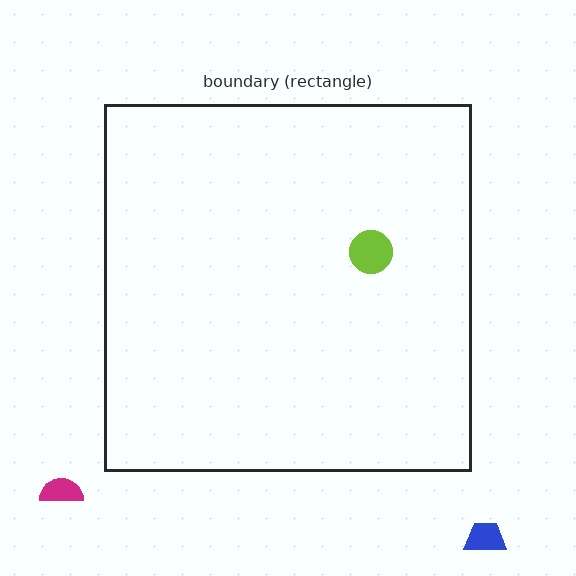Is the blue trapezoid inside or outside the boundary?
Outside.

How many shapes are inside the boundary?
1 inside, 2 outside.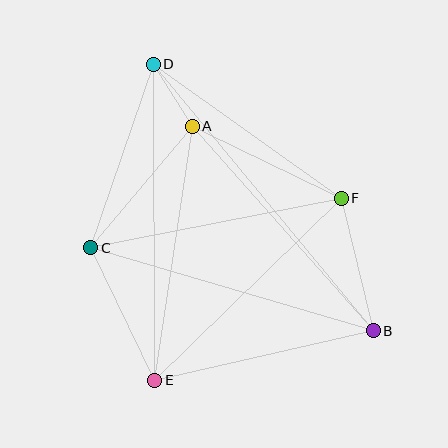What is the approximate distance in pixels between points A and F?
The distance between A and F is approximately 166 pixels.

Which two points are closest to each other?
Points A and D are closest to each other.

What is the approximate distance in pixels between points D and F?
The distance between D and F is approximately 231 pixels.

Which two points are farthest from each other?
Points B and D are farthest from each other.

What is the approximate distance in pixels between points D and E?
The distance between D and E is approximately 316 pixels.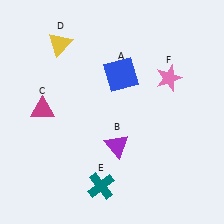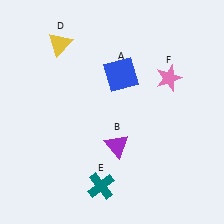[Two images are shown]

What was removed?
The magenta triangle (C) was removed in Image 2.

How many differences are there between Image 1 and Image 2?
There is 1 difference between the two images.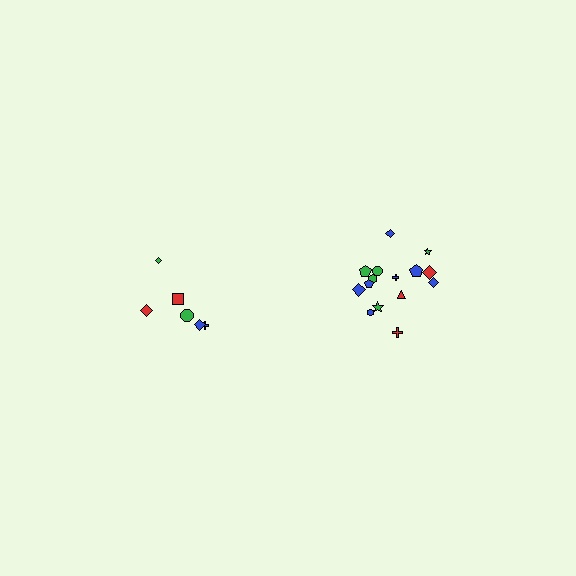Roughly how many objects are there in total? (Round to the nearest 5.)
Roughly 20 objects in total.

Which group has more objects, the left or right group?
The right group.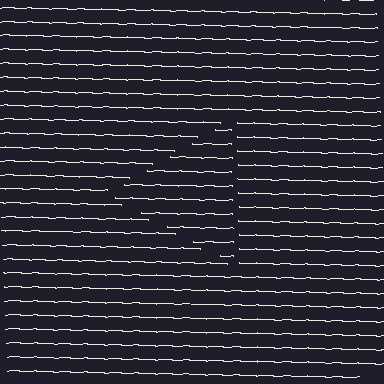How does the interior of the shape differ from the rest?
The interior of the shape contains the same grating, shifted by half a period — the contour is defined by the phase discontinuity where line-ends from the inner and outer gratings abut.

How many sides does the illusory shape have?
3 sides — the line-ends trace a triangle.